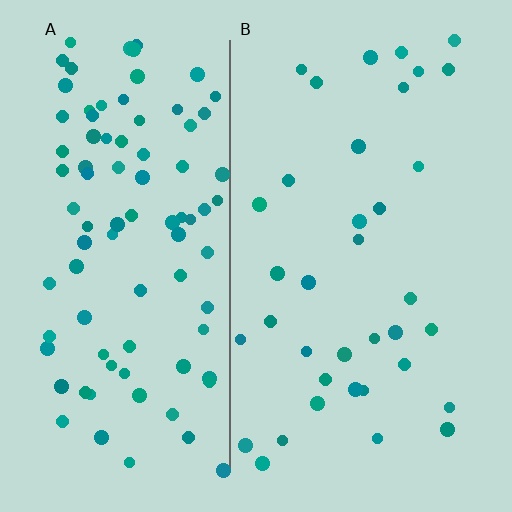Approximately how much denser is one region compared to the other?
Approximately 2.5× — region A over region B.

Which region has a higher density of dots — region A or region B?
A (the left).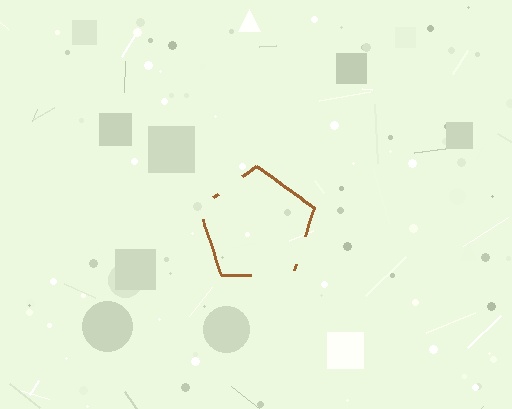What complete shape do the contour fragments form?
The contour fragments form a pentagon.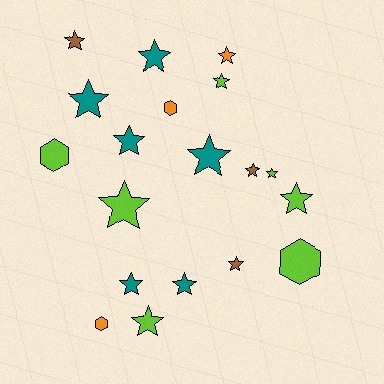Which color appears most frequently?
Lime, with 7 objects.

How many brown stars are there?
There are 3 brown stars.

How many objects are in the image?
There are 19 objects.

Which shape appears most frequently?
Star, with 15 objects.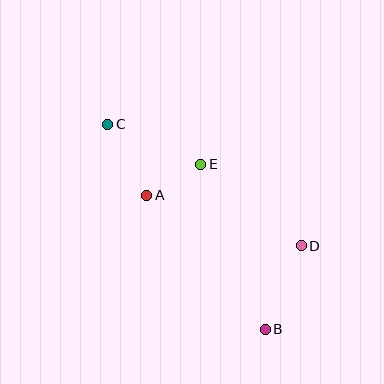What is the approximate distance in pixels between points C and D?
The distance between C and D is approximately 229 pixels.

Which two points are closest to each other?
Points A and E are closest to each other.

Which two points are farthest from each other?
Points B and C are farthest from each other.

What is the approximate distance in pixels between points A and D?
The distance between A and D is approximately 162 pixels.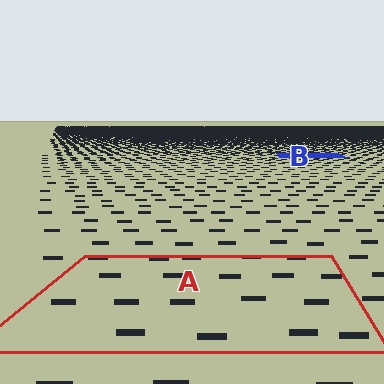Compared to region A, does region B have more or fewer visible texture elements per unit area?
Region B has more texture elements per unit area — they are packed more densely because it is farther away.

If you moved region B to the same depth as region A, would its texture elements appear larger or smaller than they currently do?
They would appear larger. At a closer depth, the same texture elements are projected at a bigger on-screen size.